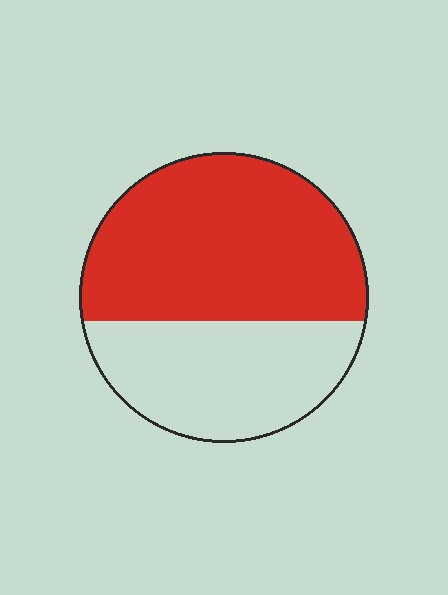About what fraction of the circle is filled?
About three fifths (3/5).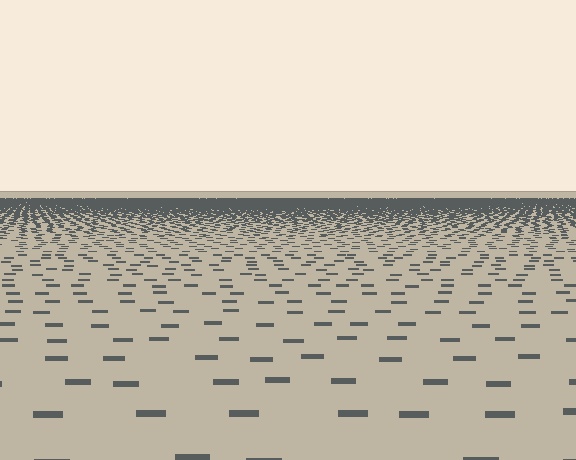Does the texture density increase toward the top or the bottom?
Density increases toward the top.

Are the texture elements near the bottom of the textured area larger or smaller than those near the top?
Larger. Near the bottom, elements are closer to the viewer and appear at a bigger on-screen size.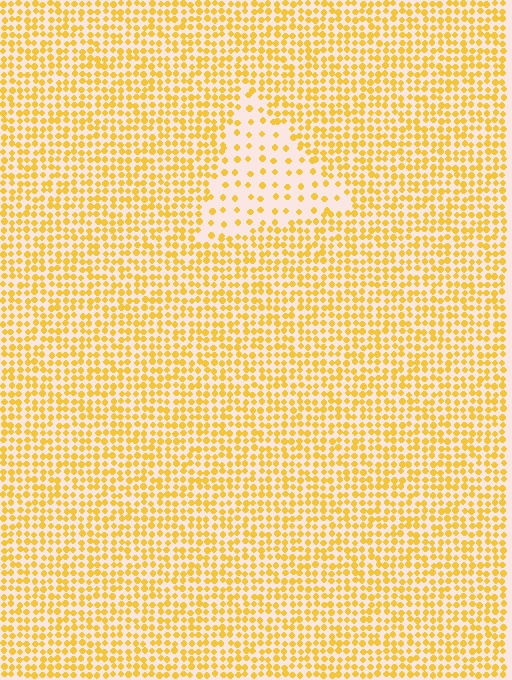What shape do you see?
I see a triangle.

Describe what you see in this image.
The image contains small yellow elements arranged at two different densities. A triangle-shaped region is visible where the elements are less densely packed than the surrounding area.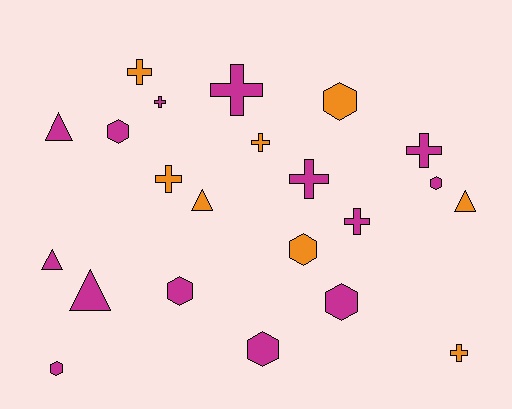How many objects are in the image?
There are 22 objects.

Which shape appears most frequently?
Cross, with 9 objects.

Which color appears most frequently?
Magenta, with 14 objects.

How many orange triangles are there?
There are 2 orange triangles.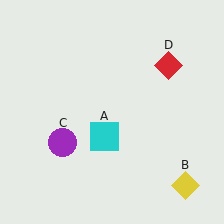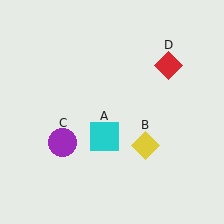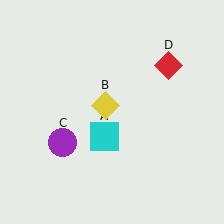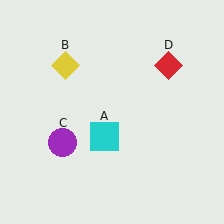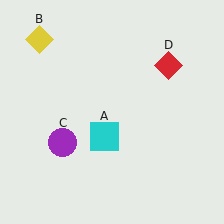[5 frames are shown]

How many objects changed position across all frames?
1 object changed position: yellow diamond (object B).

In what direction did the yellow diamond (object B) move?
The yellow diamond (object B) moved up and to the left.